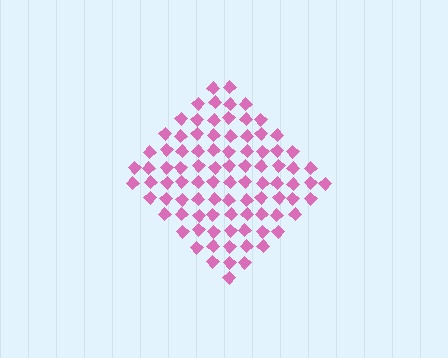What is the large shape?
The large shape is a diamond.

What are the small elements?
The small elements are diamonds.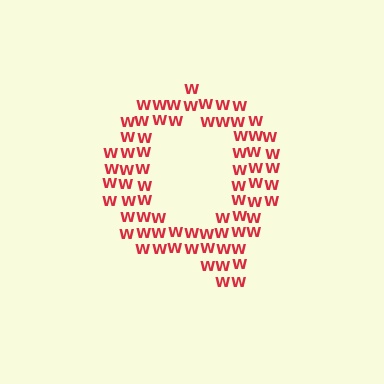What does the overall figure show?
The overall figure shows the letter Q.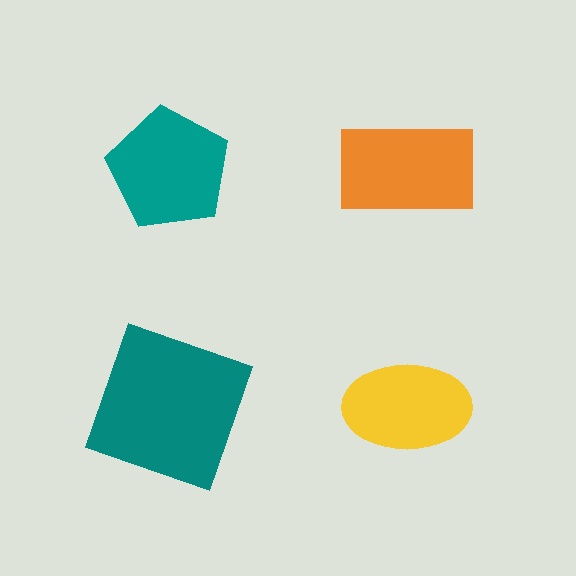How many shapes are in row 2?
2 shapes.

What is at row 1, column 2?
An orange rectangle.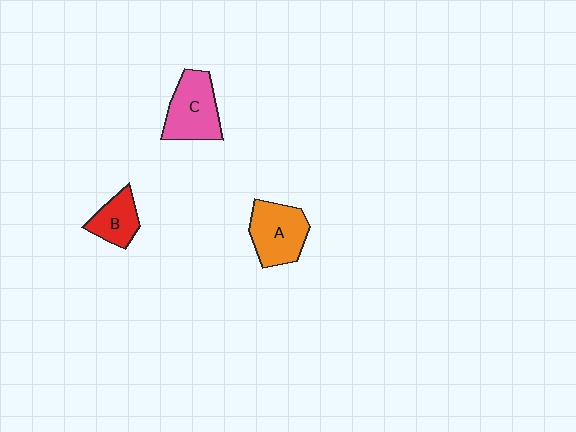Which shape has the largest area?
Shape C (pink).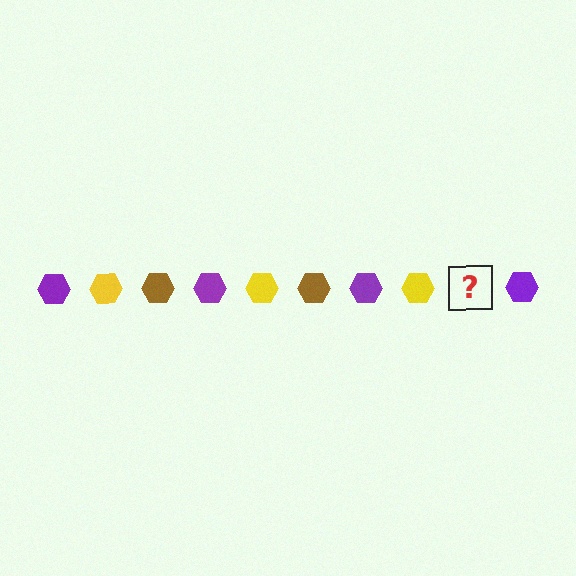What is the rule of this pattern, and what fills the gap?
The rule is that the pattern cycles through purple, yellow, brown hexagons. The gap should be filled with a brown hexagon.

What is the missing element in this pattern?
The missing element is a brown hexagon.